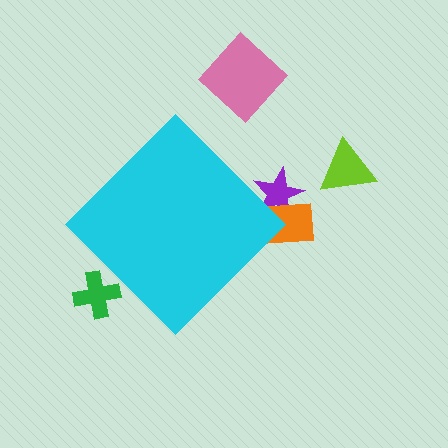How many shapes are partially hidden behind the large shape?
3 shapes are partially hidden.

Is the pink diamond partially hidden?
No, the pink diamond is fully visible.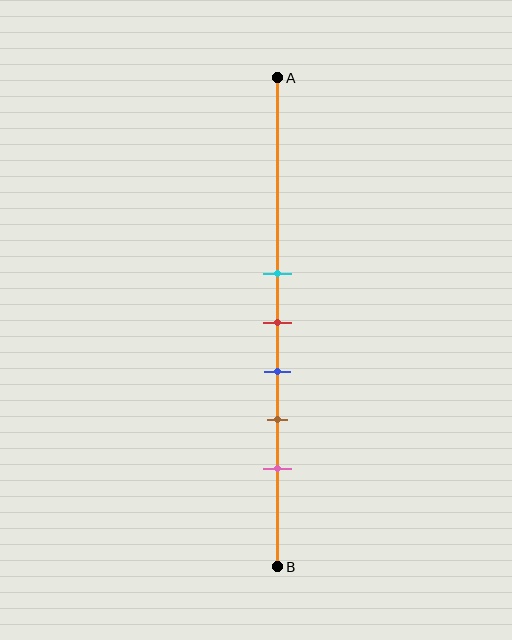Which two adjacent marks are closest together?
The cyan and red marks are the closest adjacent pair.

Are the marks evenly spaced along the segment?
Yes, the marks are approximately evenly spaced.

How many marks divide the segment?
There are 5 marks dividing the segment.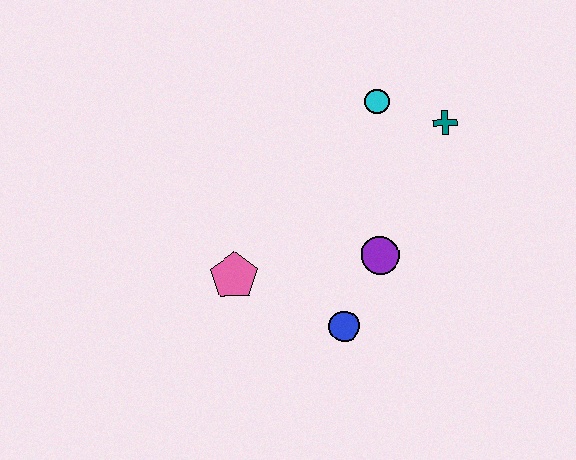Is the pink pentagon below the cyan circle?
Yes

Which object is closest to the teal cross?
The cyan circle is closest to the teal cross.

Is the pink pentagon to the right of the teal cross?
No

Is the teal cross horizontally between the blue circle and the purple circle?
No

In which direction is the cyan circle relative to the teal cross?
The cyan circle is to the left of the teal cross.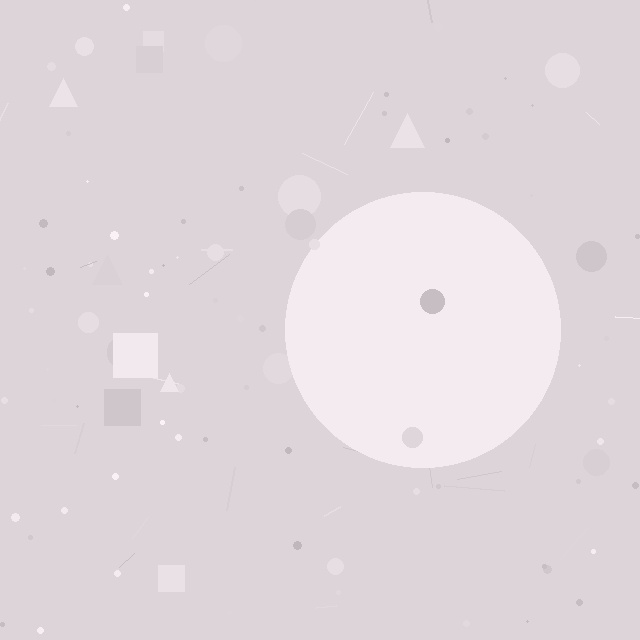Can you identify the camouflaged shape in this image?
The camouflaged shape is a circle.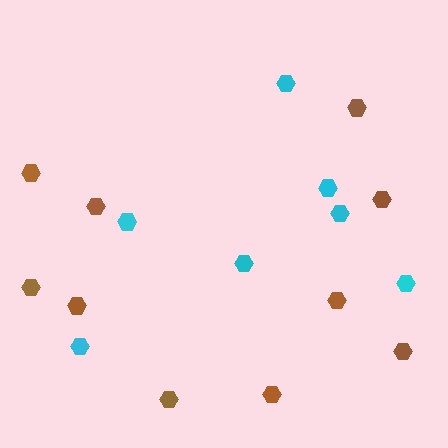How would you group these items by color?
There are 2 groups: one group of cyan hexagons (7) and one group of brown hexagons (10).